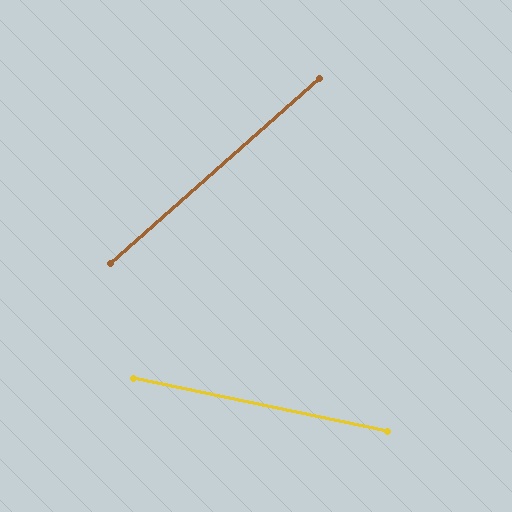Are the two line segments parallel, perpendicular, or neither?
Neither parallel nor perpendicular — they differ by about 53°.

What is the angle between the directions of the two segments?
Approximately 53 degrees.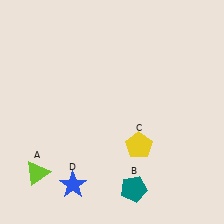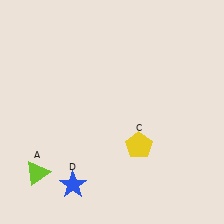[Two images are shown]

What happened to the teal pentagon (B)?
The teal pentagon (B) was removed in Image 2. It was in the bottom-right area of Image 1.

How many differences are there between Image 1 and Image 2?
There is 1 difference between the two images.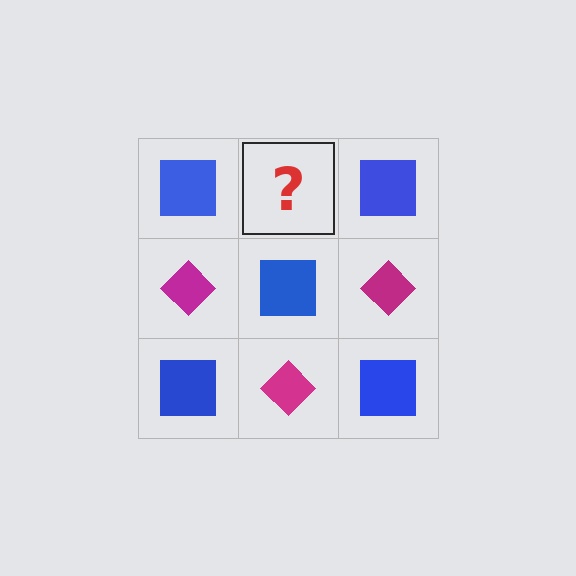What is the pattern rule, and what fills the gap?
The rule is that it alternates blue square and magenta diamond in a checkerboard pattern. The gap should be filled with a magenta diamond.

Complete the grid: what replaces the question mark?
The question mark should be replaced with a magenta diamond.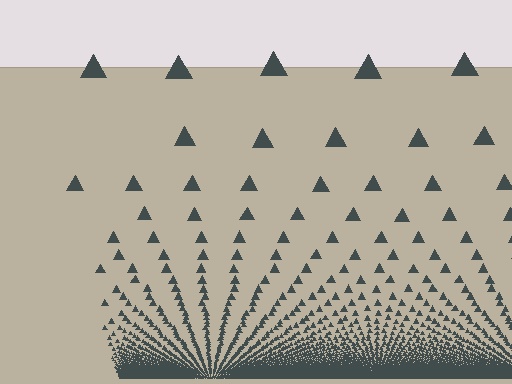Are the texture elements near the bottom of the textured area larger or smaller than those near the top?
Smaller. The gradient is inverted — elements near the bottom are smaller and denser.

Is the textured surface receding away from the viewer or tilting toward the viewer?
The surface appears to tilt toward the viewer. Texture elements get larger and sparser toward the top.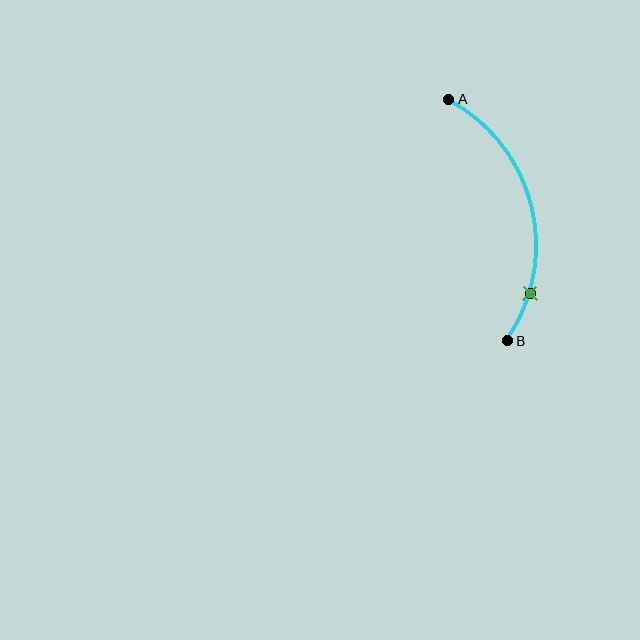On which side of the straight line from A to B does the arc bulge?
The arc bulges to the right of the straight line connecting A and B.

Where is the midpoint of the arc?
The arc midpoint is the point on the curve farthest from the straight line joining A and B. It sits to the right of that line.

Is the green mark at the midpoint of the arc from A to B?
No. The green mark lies on the arc but is closer to endpoint B. The arc midpoint would be at the point on the curve equidistant along the arc from both A and B.